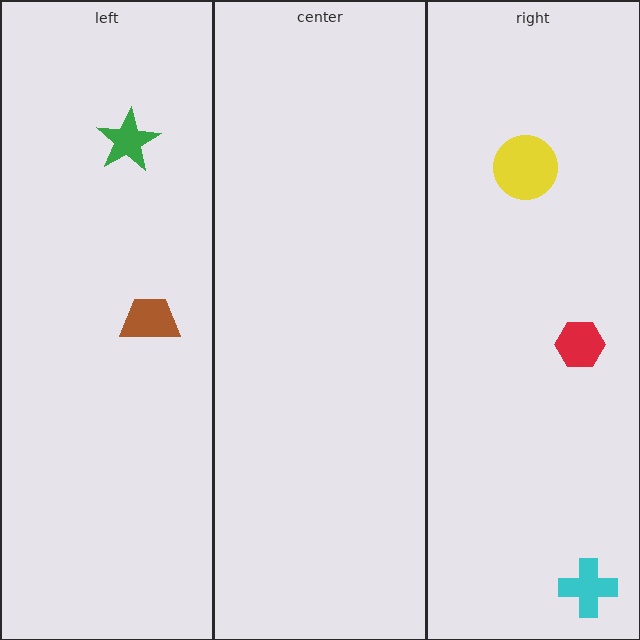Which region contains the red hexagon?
The right region.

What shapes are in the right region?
The yellow circle, the cyan cross, the red hexagon.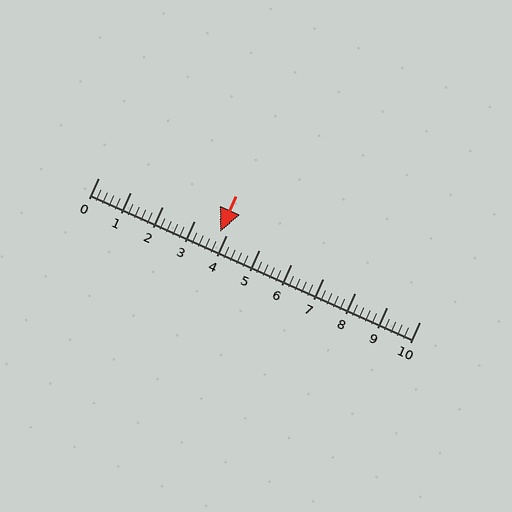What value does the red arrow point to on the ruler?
The red arrow points to approximately 3.8.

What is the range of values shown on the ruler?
The ruler shows values from 0 to 10.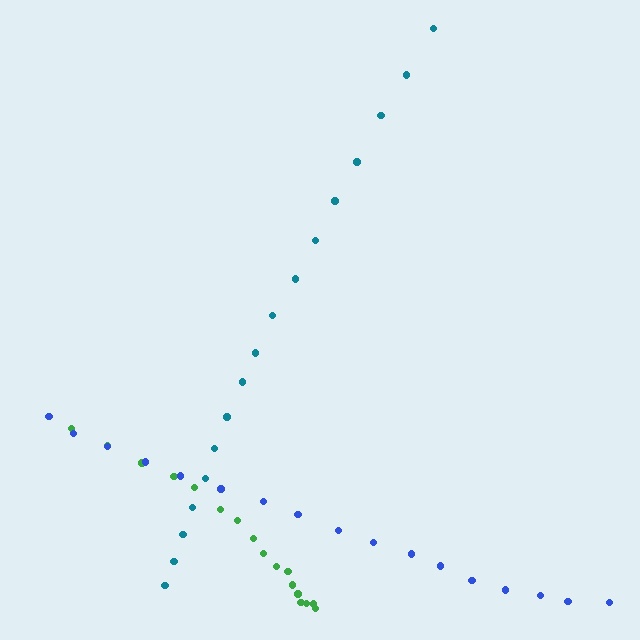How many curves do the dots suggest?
There are 3 distinct paths.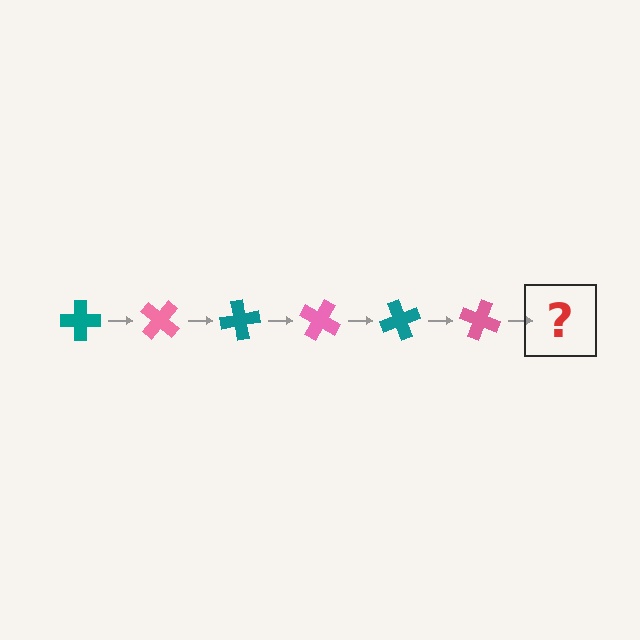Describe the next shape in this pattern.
It should be a teal cross, rotated 240 degrees from the start.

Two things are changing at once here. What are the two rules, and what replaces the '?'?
The two rules are that it rotates 40 degrees each step and the color cycles through teal and pink. The '?' should be a teal cross, rotated 240 degrees from the start.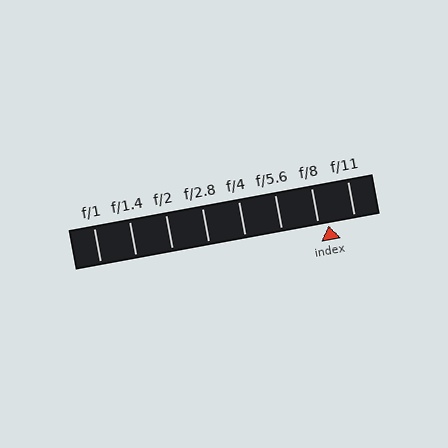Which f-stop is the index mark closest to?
The index mark is closest to f/8.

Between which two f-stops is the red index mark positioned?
The index mark is between f/8 and f/11.